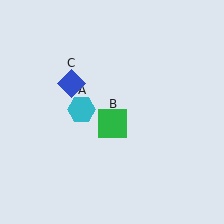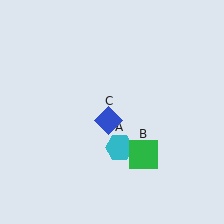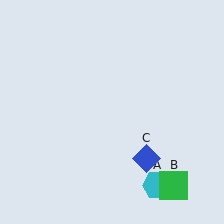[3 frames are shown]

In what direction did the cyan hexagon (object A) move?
The cyan hexagon (object A) moved down and to the right.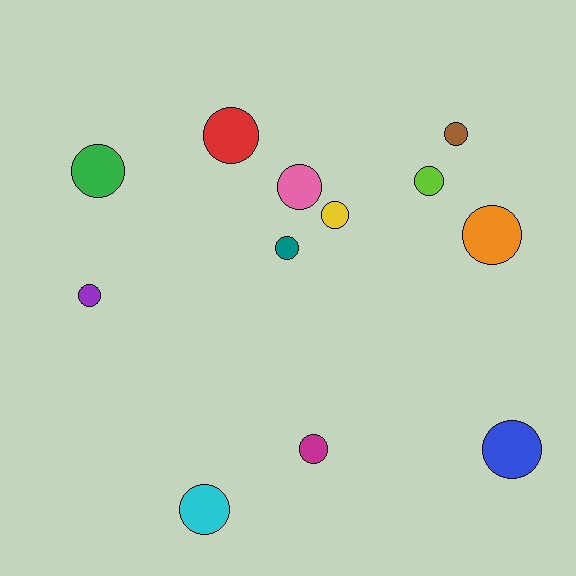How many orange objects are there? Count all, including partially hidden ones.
There is 1 orange object.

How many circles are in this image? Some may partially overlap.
There are 12 circles.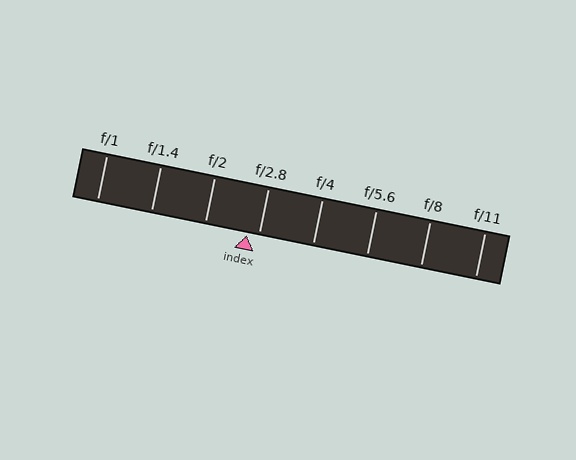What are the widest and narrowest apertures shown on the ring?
The widest aperture shown is f/1 and the narrowest is f/11.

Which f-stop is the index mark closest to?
The index mark is closest to f/2.8.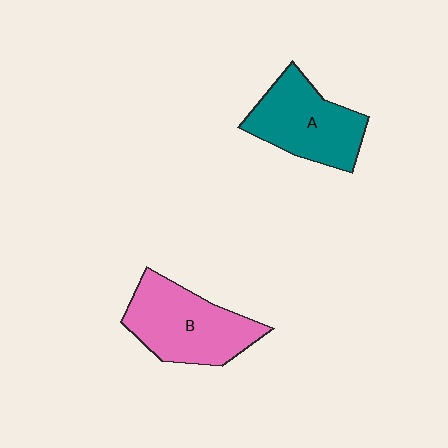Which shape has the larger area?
Shape B (pink).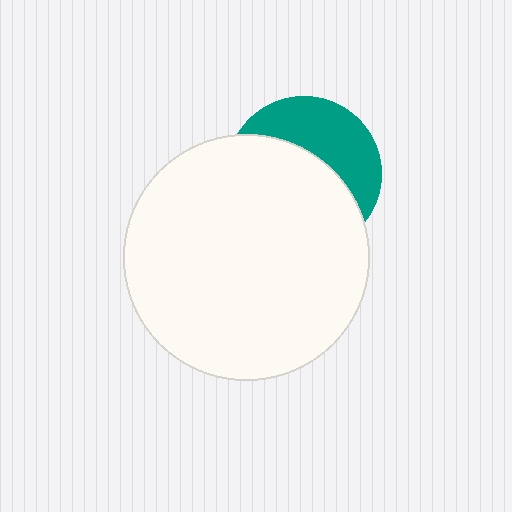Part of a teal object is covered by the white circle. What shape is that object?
It is a circle.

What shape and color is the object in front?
The object in front is a white circle.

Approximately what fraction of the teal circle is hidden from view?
Roughly 61% of the teal circle is hidden behind the white circle.